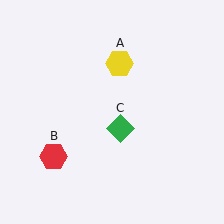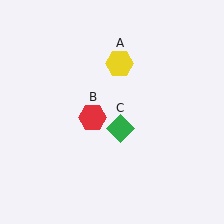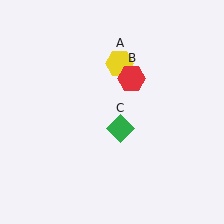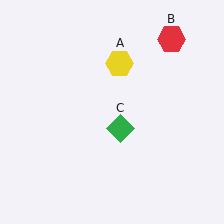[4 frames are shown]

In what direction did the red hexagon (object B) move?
The red hexagon (object B) moved up and to the right.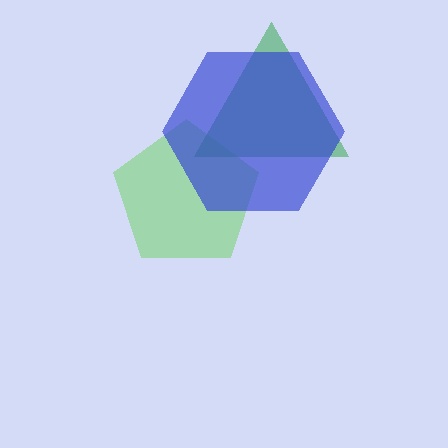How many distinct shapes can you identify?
There are 3 distinct shapes: a lime pentagon, a green triangle, a blue hexagon.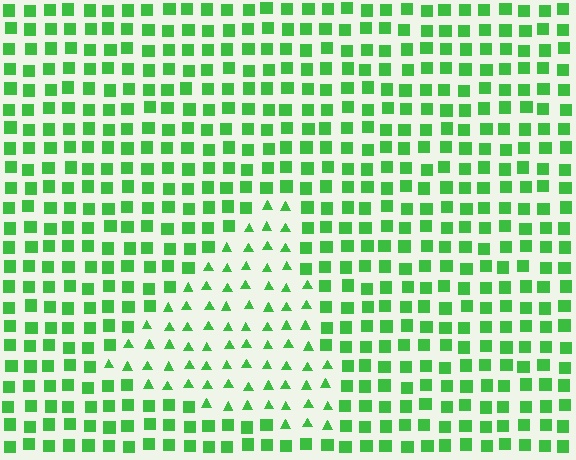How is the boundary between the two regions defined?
The boundary is defined by a change in element shape: triangles inside vs. squares outside. All elements share the same color and spacing.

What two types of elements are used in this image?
The image uses triangles inside the triangle region and squares outside it.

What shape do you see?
I see a triangle.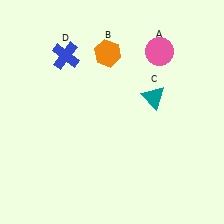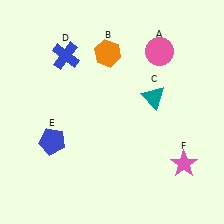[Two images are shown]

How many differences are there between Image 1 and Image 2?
There are 2 differences between the two images.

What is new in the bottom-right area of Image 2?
A pink star (F) was added in the bottom-right area of Image 2.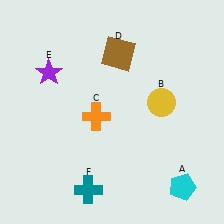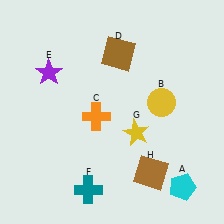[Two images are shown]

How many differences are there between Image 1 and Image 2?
There are 2 differences between the two images.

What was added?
A yellow star (G), a brown square (H) were added in Image 2.